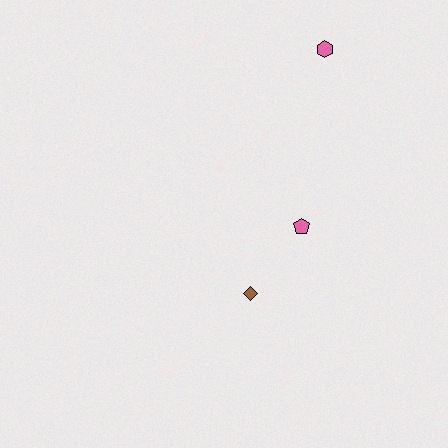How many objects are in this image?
There are 3 objects.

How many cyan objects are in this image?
There are no cyan objects.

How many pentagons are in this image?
There is 1 pentagon.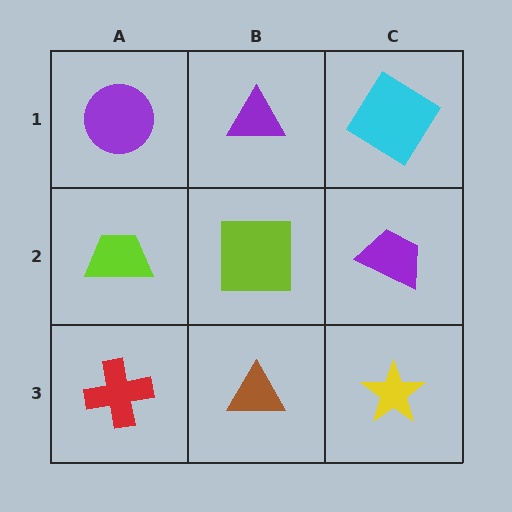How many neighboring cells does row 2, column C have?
3.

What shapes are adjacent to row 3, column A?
A lime trapezoid (row 2, column A), a brown triangle (row 3, column B).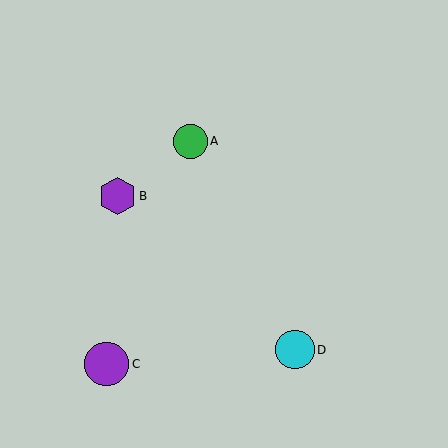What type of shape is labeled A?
Shape A is a green circle.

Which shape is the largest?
The purple circle (labeled C) is the largest.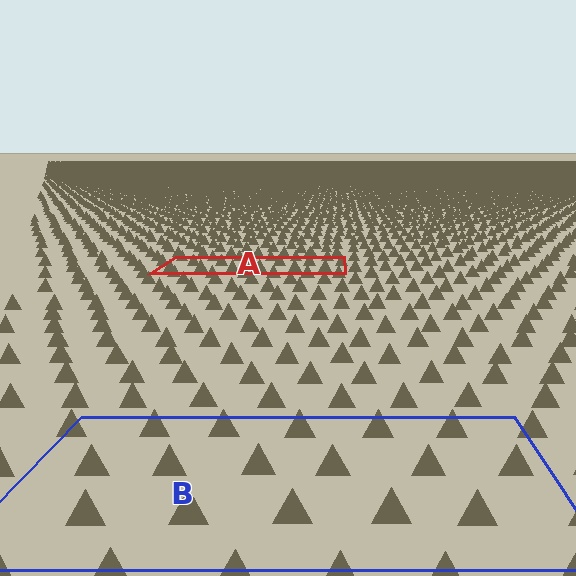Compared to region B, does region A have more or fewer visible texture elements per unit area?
Region A has more texture elements per unit area — they are packed more densely because it is farther away.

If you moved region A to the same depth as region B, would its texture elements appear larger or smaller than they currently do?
They would appear larger. At a closer depth, the same texture elements are projected at a bigger on-screen size.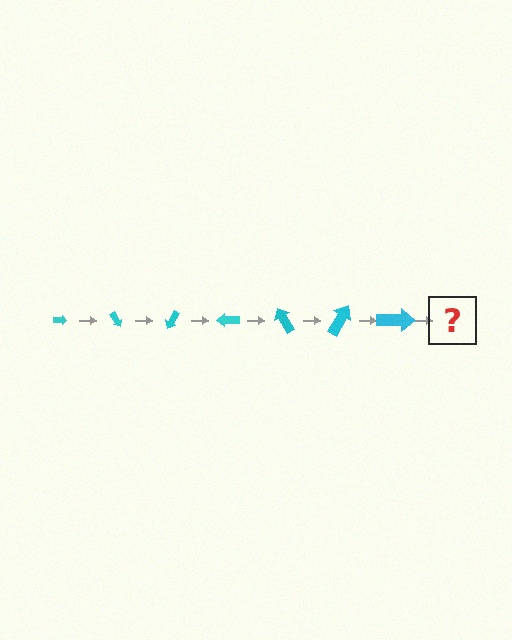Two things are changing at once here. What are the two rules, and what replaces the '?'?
The two rules are that the arrow grows larger each step and it rotates 60 degrees each step. The '?' should be an arrow, larger than the previous one and rotated 420 degrees from the start.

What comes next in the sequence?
The next element should be an arrow, larger than the previous one and rotated 420 degrees from the start.